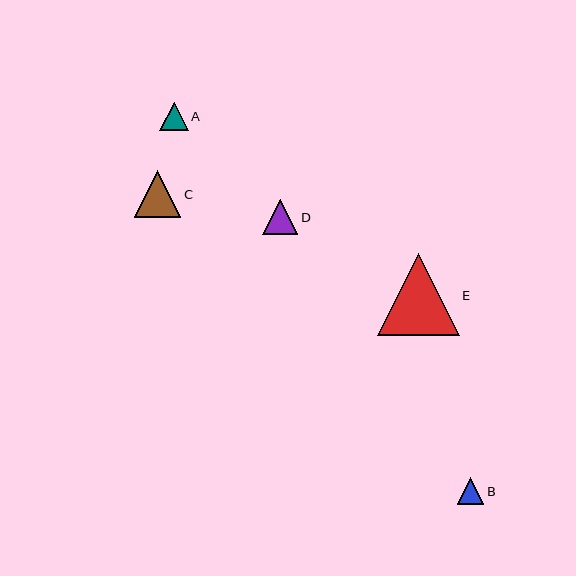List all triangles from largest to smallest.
From largest to smallest: E, C, D, A, B.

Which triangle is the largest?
Triangle E is the largest with a size of approximately 82 pixels.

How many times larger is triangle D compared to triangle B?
Triangle D is approximately 1.3 times the size of triangle B.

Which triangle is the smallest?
Triangle B is the smallest with a size of approximately 26 pixels.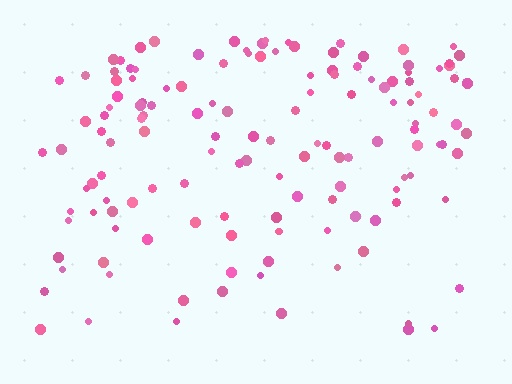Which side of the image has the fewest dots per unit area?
The bottom.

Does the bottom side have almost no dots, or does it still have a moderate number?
Still a moderate number, just noticeably fewer than the top.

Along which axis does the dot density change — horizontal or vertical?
Vertical.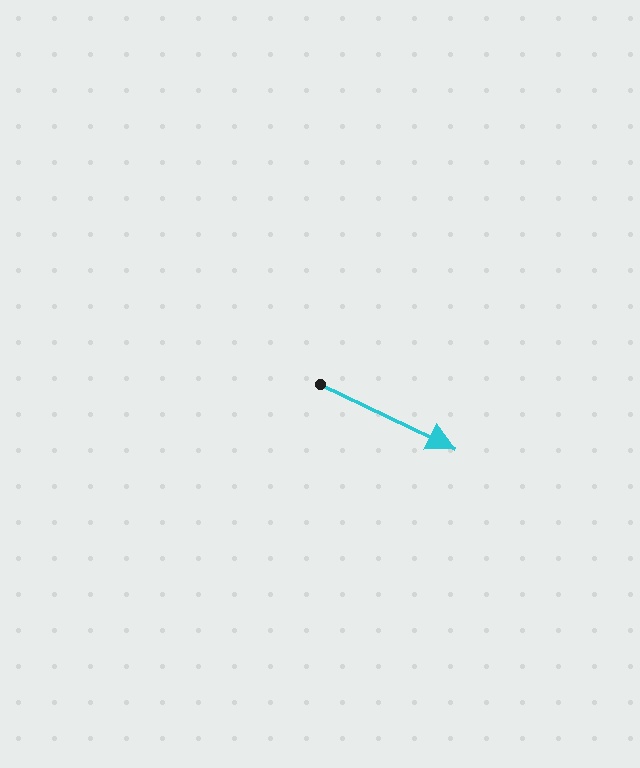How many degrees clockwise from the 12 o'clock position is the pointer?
Approximately 115 degrees.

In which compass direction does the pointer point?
Southeast.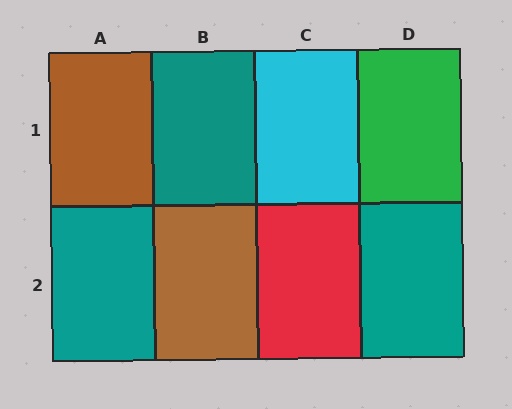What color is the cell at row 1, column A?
Brown.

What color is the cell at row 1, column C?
Cyan.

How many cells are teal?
3 cells are teal.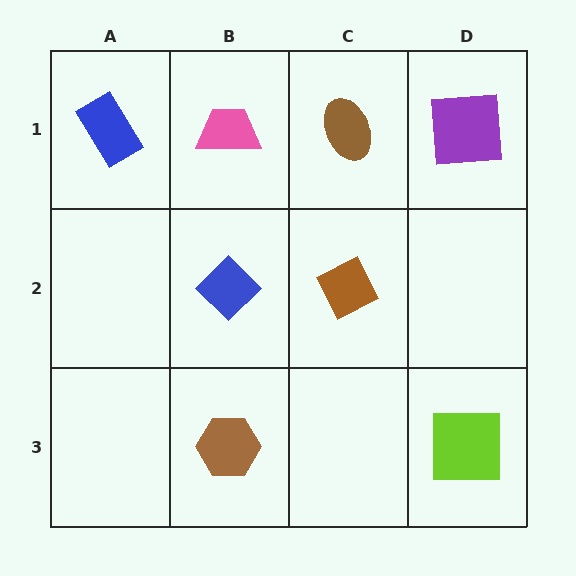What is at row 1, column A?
A blue rectangle.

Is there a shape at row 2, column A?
No, that cell is empty.